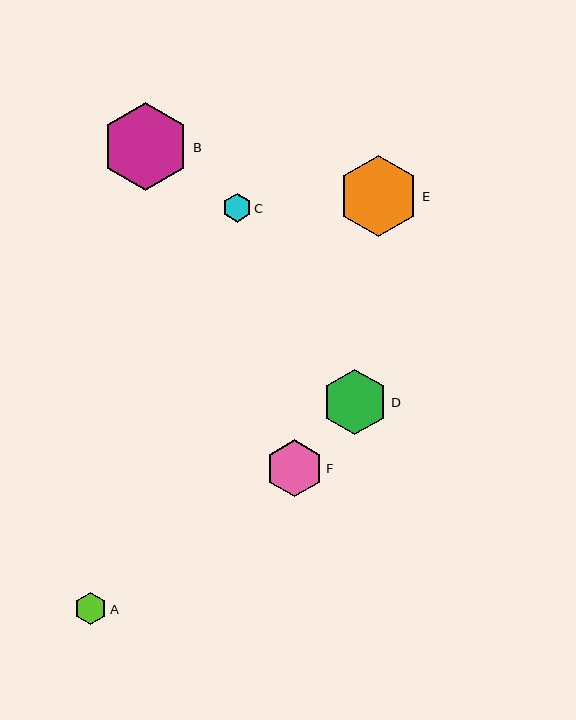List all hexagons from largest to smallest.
From largest to smallest: B, E, D, F, A, C.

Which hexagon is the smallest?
Hexagon C is the smallest with a size of approximately 29 pixels.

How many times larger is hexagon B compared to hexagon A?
Hexagon B is approximately 2.7 times the size of hexagon A.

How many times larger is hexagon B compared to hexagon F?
Hexagon B is approximately 1.5 times the size of hexagon F.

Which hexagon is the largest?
Hexagon B is the largest with a size of approximately 88 pixels.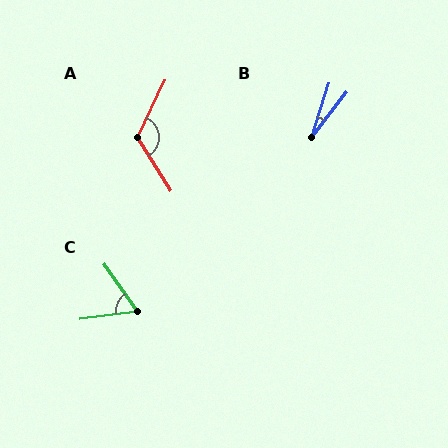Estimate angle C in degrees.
Approximately 63 degrees.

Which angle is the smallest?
B, at approximately 21 degrees.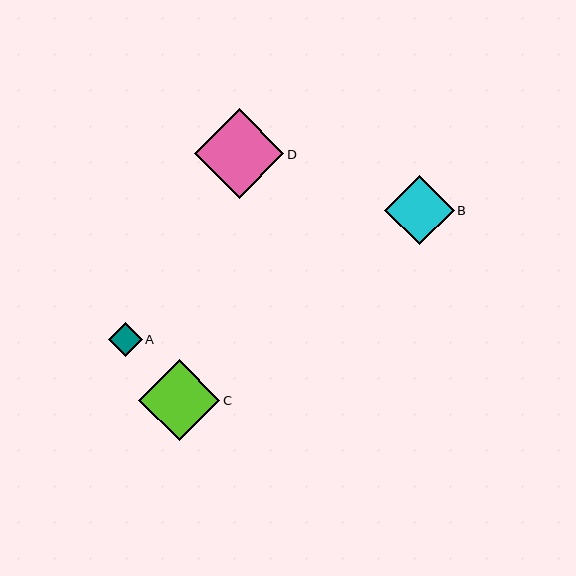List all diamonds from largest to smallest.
From largest to smallest: D, C, B, A.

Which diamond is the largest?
Diamond D is the largest with a size of approximately 89 pixels.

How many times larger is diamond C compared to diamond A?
Diamond C is approximately 2.4 times the size of diamond A.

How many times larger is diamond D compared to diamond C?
Diamond D is approximately 1.1 times the size of diamond C.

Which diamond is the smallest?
Diamond A is the smallest with a size of approximately 34 pixels.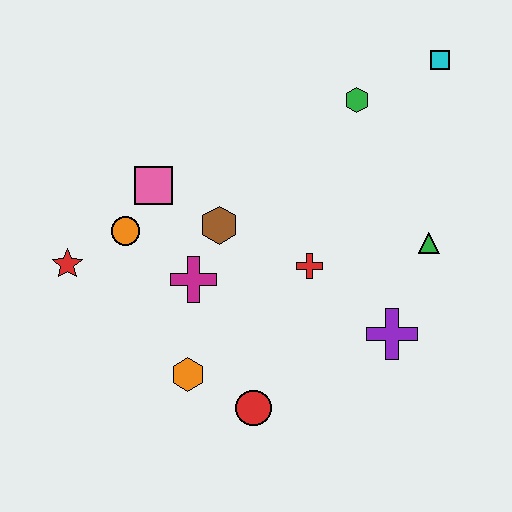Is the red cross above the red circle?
Yes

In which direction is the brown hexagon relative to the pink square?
The brown hexagon is to the right of the pink square.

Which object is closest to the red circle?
The orange hexagon is closest to the red circle.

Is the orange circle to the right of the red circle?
No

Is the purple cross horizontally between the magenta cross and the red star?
No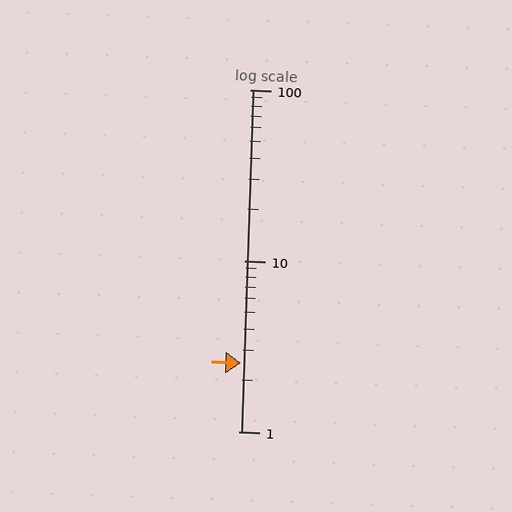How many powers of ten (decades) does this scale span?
The scale spans 2 decades, from 1 to 100.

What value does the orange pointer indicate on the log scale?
The pointer indicates approximately 2.5.